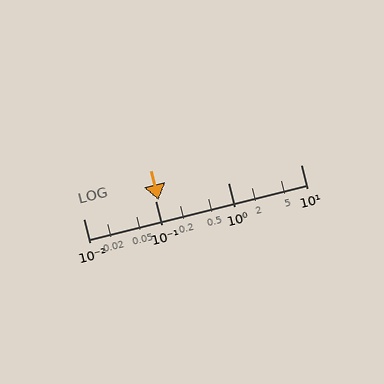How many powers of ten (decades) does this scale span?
The scale spans 3 decades, from 0.01 to 10.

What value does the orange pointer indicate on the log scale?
The pointer indicates approximately 0.11.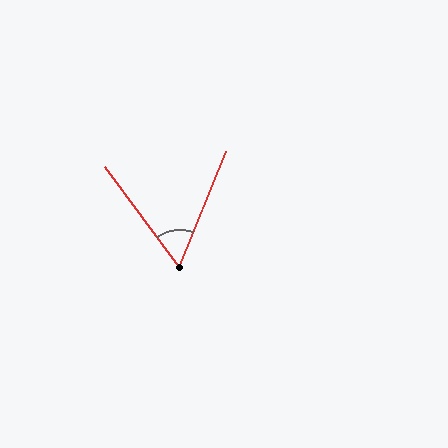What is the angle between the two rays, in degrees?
Approximately 58 degrees.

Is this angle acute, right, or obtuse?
It is acute.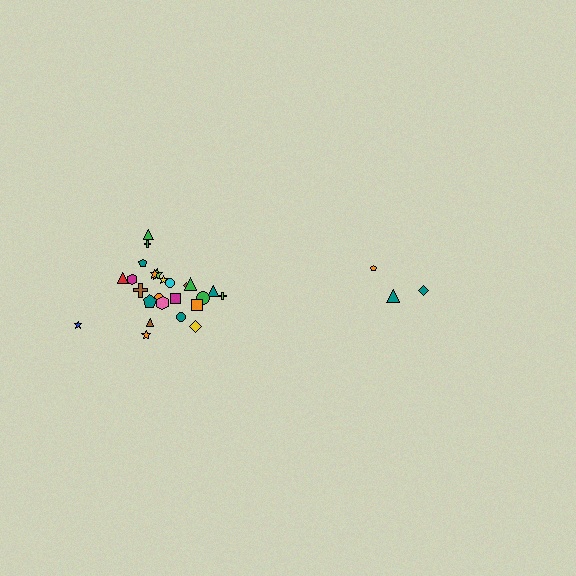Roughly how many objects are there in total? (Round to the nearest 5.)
Roughly 30 objects in total.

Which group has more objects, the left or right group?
The left group.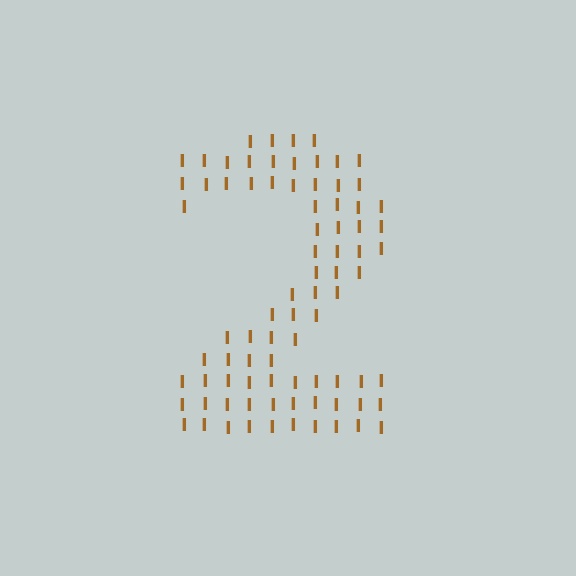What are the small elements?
The small elements are letter I's.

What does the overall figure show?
The overall figure shows the digit 2.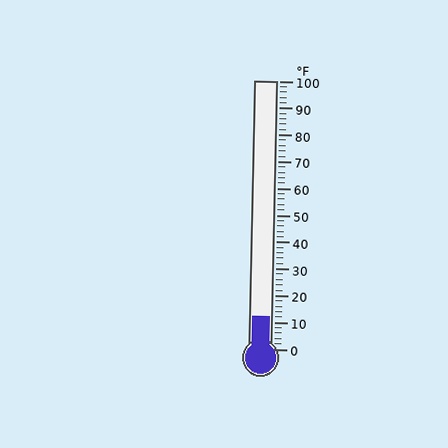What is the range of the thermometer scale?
The thermometer scale ranges from 0°F to 100°F.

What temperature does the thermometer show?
The thermometer shows approximately 12°F.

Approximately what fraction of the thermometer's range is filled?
The thermometer is filled to approximately 10% of its range.